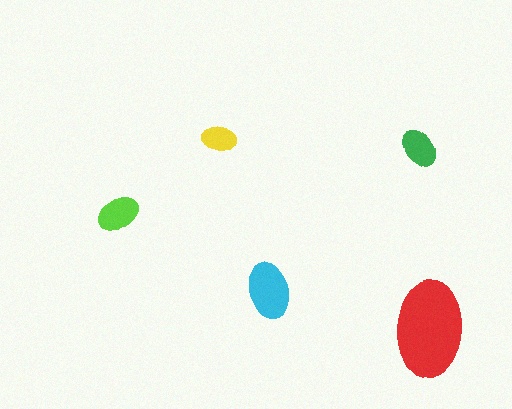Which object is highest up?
The yellow ellipse is topmost.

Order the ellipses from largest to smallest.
the red one, the cyan one, the lime one, the green one, the yellow one.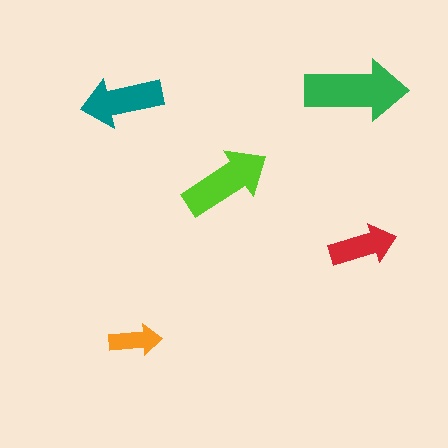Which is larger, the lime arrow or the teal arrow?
The lime one.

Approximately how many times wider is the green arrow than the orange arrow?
About 2 times wider.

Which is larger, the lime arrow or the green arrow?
The green one.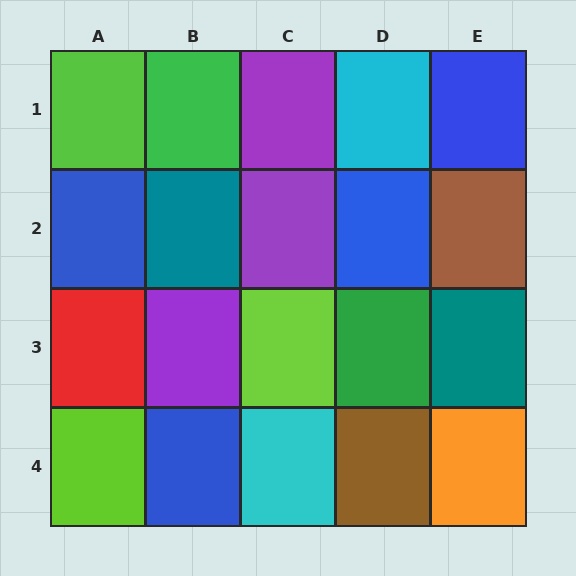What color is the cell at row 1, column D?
Cyan.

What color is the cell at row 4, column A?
Lime.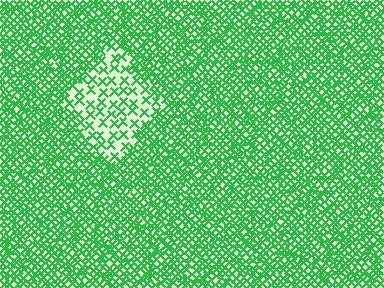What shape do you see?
I see a diamond.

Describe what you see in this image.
The image contains small green elements arranged at two different densities. A diamond-shaped region is visible where the elements are less densely packed than the surrounding area.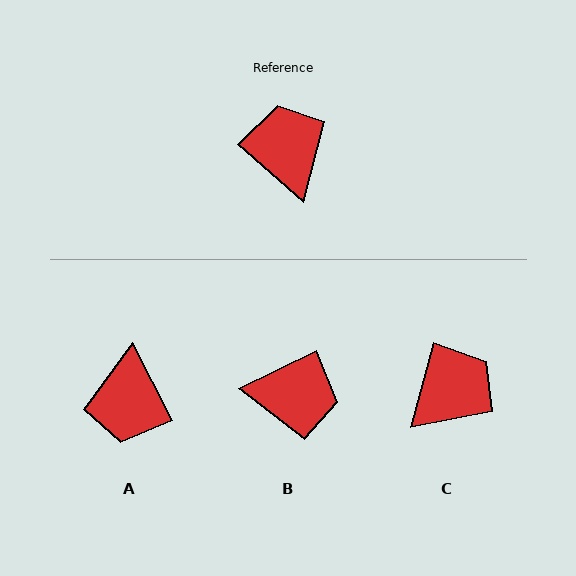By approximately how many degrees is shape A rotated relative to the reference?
Approximately 158 degrees counter-clockwise.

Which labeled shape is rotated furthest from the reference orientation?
A, about 158 degrees away.